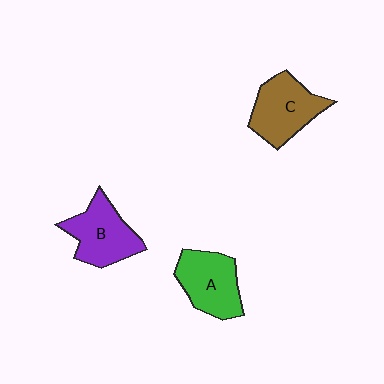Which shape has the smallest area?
Shape A (green).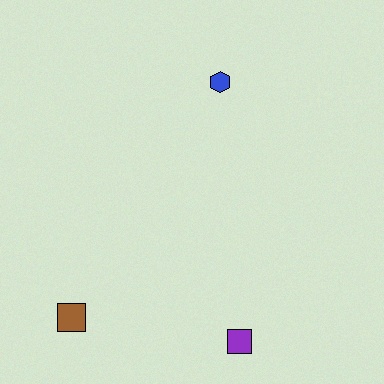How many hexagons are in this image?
There is 1 hexagon.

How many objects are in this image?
There are 3 objects.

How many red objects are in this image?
There are no red objects.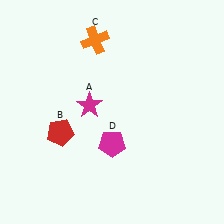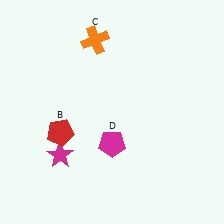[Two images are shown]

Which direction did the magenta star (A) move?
The magenta star (A) moved down.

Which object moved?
The magenta star (A) moved down.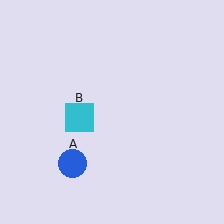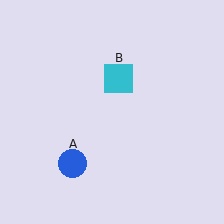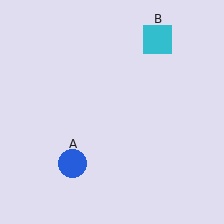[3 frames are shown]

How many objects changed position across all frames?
1 object changed position: cyan square (object B).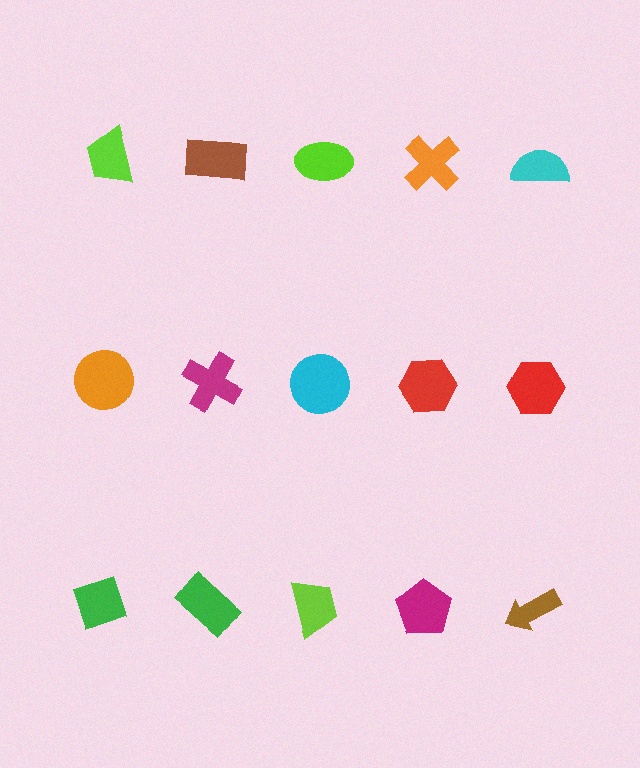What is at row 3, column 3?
A lime trapezoid.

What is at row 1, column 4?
An orange cross.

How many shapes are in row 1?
5 shapes.